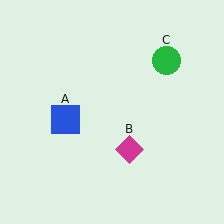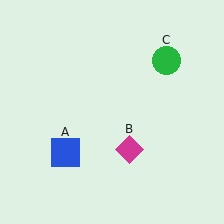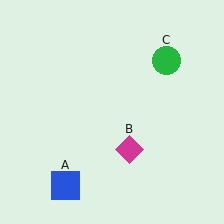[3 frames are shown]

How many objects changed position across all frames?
1 object changed position: blue square (object A).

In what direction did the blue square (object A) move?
The blue square (object A) moved down.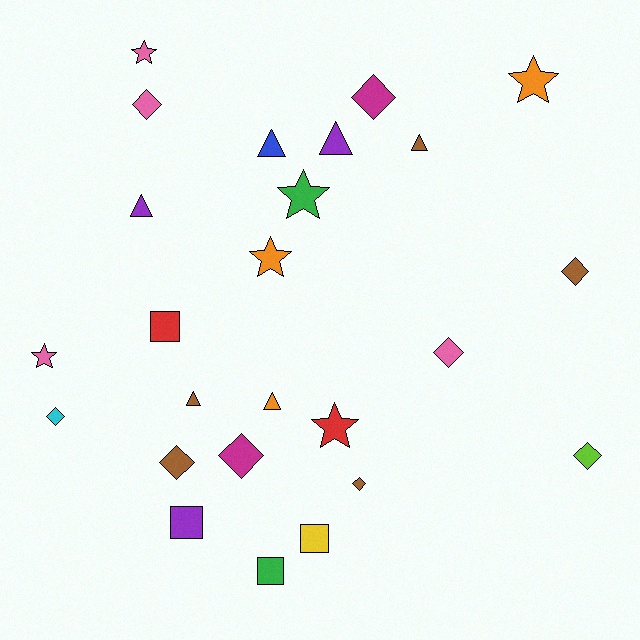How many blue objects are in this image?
There is 1 blue object.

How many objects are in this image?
There are 25 objects.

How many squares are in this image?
There are 4 squares.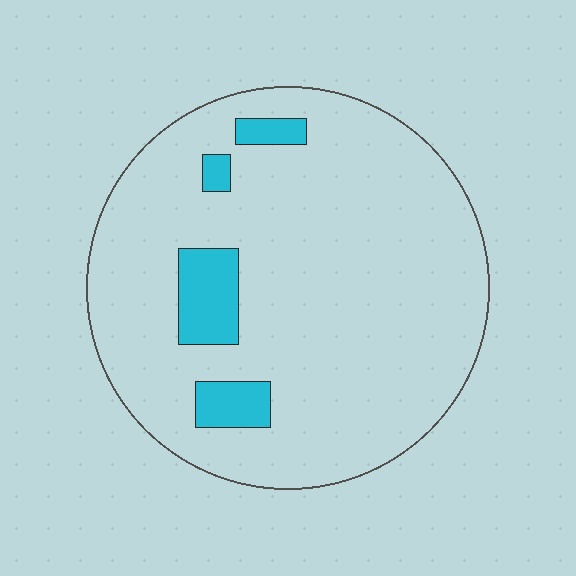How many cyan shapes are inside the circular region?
4.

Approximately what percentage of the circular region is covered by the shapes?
Approximately 10%.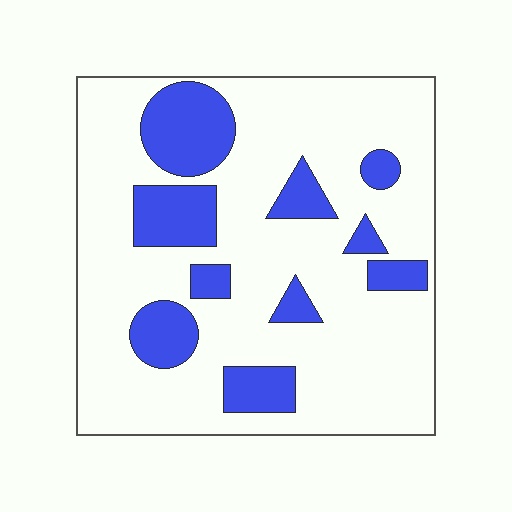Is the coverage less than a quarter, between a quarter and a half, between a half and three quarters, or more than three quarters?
Less than a quarter.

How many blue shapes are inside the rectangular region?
10.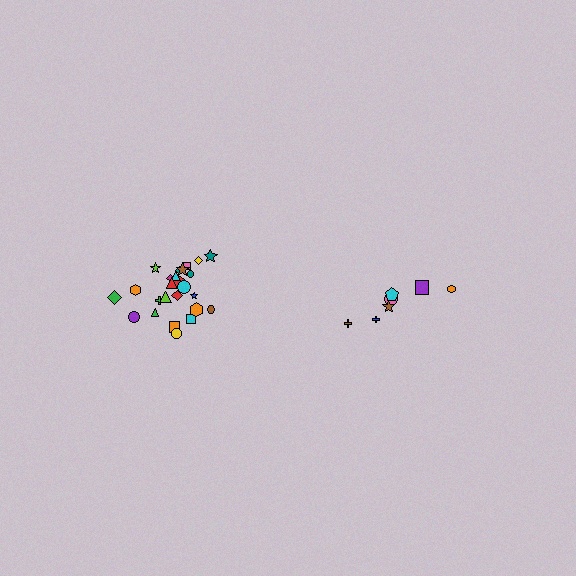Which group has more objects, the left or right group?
The left group.